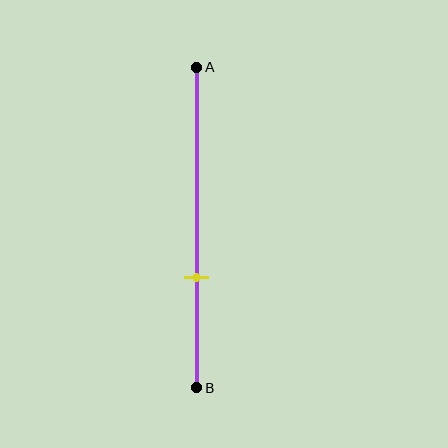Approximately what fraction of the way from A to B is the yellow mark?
The yellow mark is approximately 65% of the way from A to B.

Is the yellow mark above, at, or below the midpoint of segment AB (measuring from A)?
The yellow mark is below the midpoint of segment AB.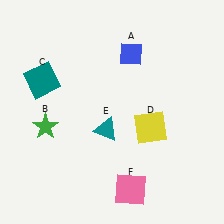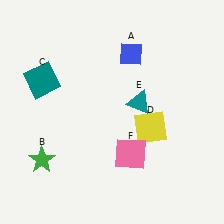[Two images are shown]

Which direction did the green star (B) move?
The green star (B) moved down.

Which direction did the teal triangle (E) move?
The teal triangle (E) moved right.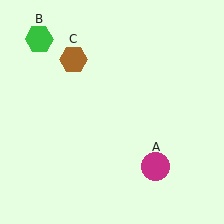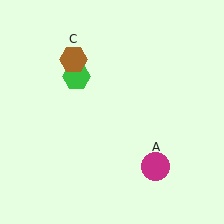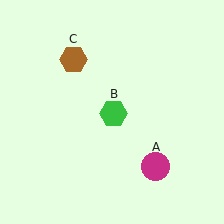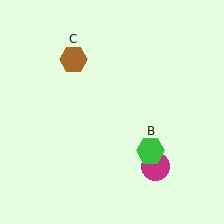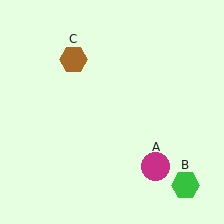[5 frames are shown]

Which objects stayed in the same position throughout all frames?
Magenta circle (object A) and brown hexagon (object C) remained stationary.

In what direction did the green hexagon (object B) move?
The green hexagon (object B) moved down and to the right.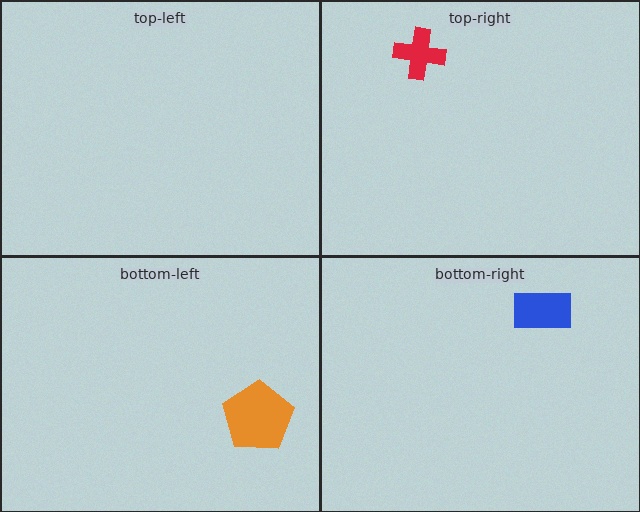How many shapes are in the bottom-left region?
1.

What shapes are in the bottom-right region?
The blue rectangle.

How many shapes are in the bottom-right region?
1.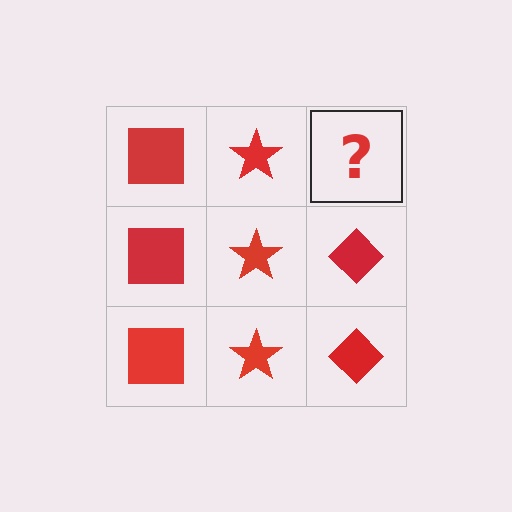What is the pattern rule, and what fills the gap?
The rule is that each column has a consistent shape. The gap should be filled with a red diamond.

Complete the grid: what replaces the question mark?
The question mark should be replaced with a red diamond.